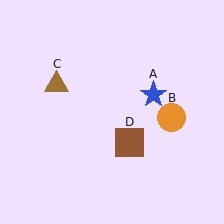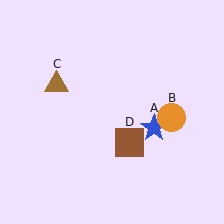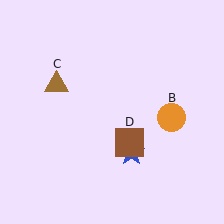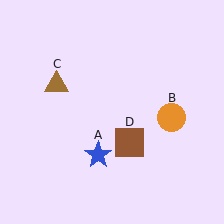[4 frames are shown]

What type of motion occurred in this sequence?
The blue star (object A) rotated clockwise around the center of the scene.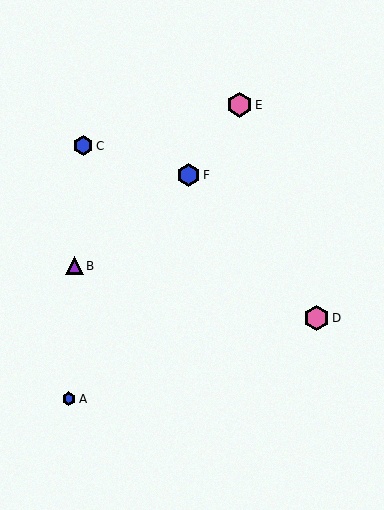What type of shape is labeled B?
Shape B is a purple triangle.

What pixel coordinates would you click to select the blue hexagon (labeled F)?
Click at (188, 175) to select the blue hexagon F.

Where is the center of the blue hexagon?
The center of the blue hexagon is at (69, 399).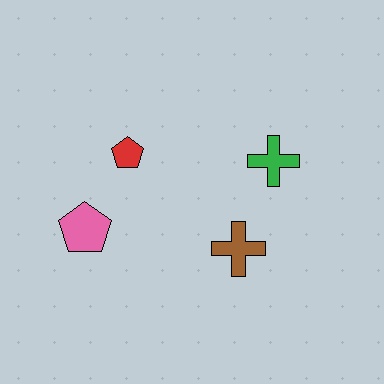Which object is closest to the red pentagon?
The pink pentagon is closest to the red pentagon.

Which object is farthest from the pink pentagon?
The green cross is farthest from the pink pentagon.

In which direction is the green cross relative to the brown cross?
The green cross is above the brown cross.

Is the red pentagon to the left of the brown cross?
Yes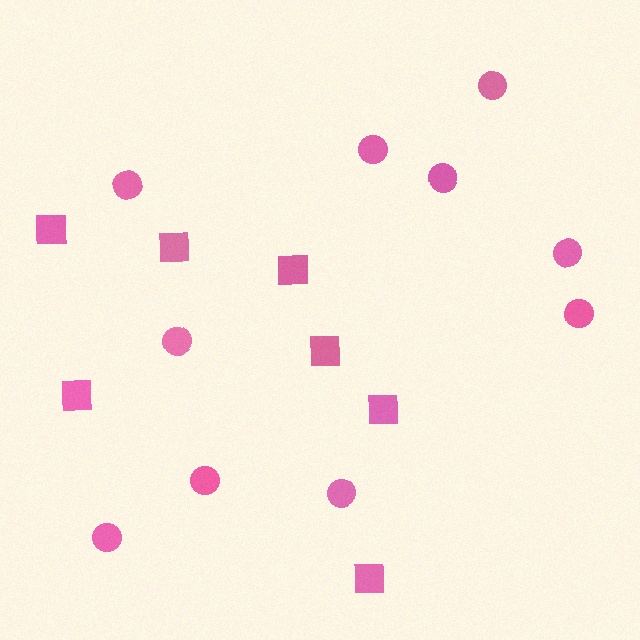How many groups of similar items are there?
There are 2 groups: one group of circles (10) and one group of squares (7).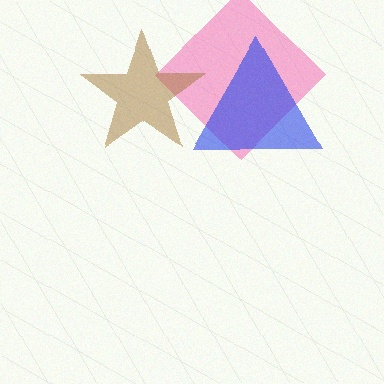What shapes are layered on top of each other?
The layered shapes are: a pink diamond, a blue triangle, a brown star.